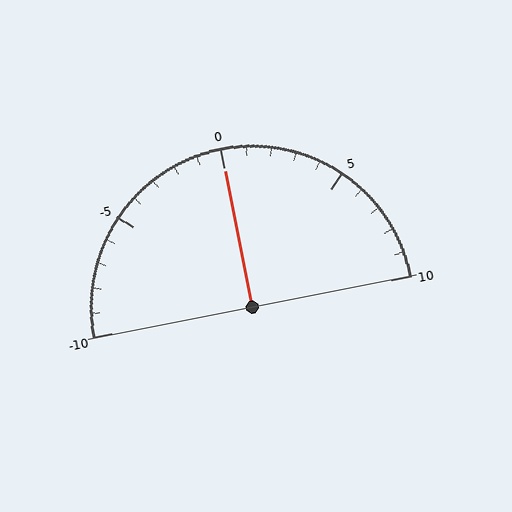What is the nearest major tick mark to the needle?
The nearest major tick mark is 0.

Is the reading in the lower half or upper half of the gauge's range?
The reading is in the upper half of the range (-10 to 10).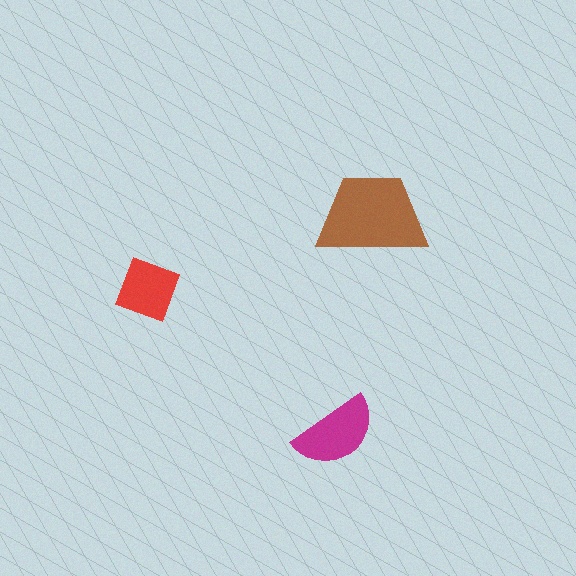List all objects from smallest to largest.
The red square, the magenta semicircle, the brown trapezoid.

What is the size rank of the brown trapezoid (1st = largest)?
1st.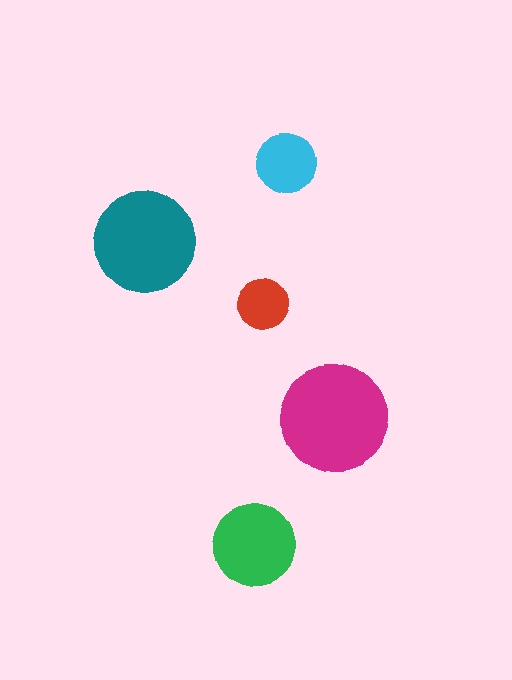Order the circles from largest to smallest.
the magenta one, the teal one, the green one, the cyan one, the red one.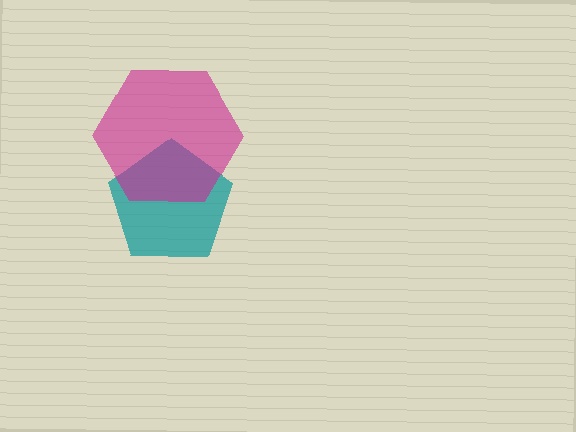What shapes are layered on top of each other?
The layered shapes are: a teal pentagon, a magenta hexagon.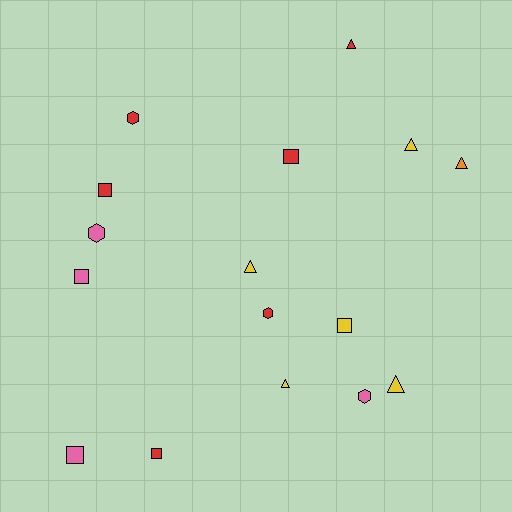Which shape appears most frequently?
Square, with 6 objects.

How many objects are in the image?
There are 16 objects.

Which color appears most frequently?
Red, with 6 objects.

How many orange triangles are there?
There is 1 orange triangle.